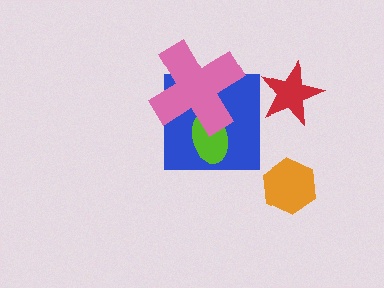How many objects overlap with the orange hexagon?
0 objects overlap with the orange hexagon.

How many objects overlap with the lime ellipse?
2 objects overlap with the lime ellipse.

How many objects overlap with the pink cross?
2 objects overlap with the pink cross.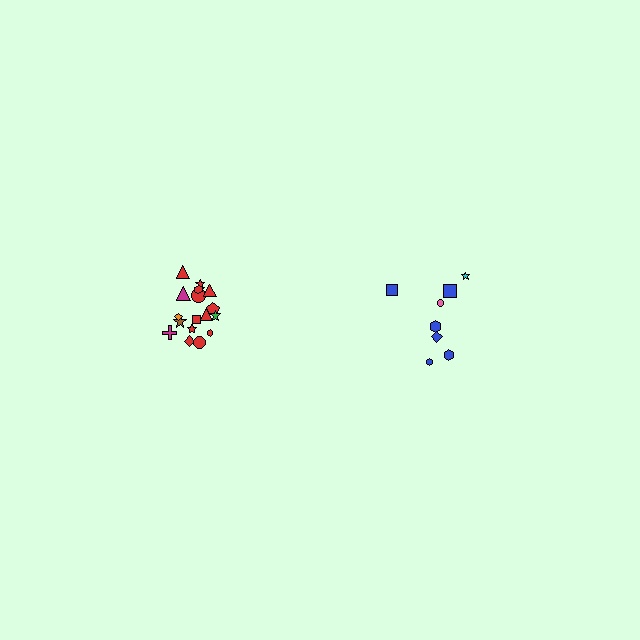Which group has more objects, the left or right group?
The left group.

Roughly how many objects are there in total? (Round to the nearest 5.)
Roughly 25 objects in total.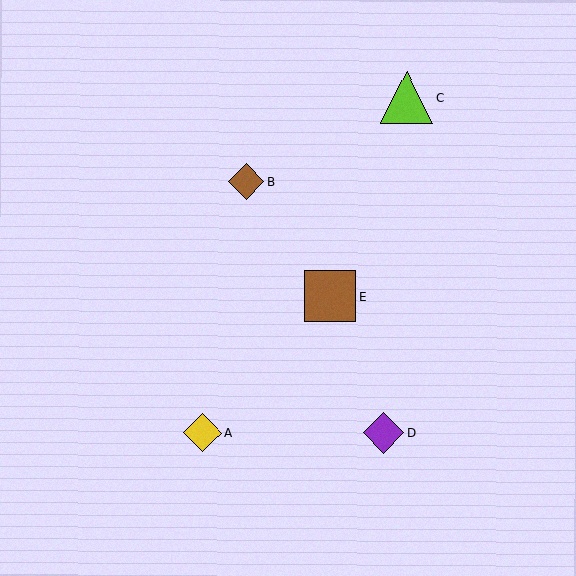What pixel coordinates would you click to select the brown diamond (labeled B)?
Click at (246, 181) to select the brown diamond B.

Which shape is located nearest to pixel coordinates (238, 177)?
The brown diamond (labeled B) at (246, 181) is nearest to that location.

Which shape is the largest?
The lime triangle (labeled C) is the largest.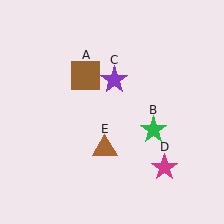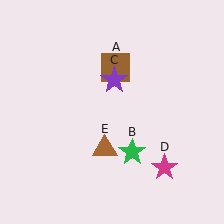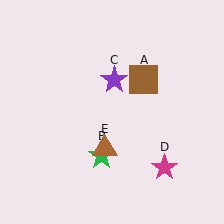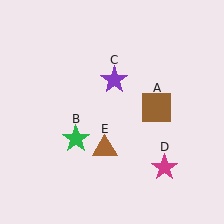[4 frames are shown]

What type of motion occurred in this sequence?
The brown square (object A), green star (object B) rotated clockwise around the center of the scene.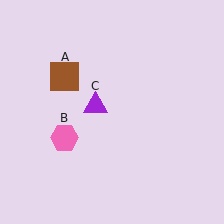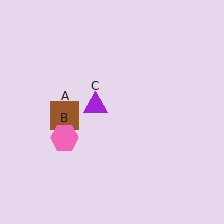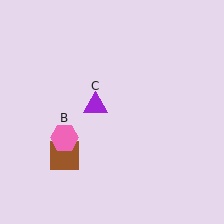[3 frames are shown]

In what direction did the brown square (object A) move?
The brown square (object A) moved down.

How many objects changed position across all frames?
1 object changed position: brown square (object A).